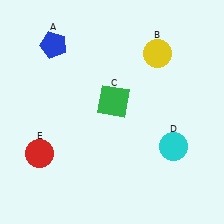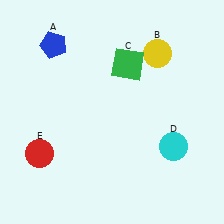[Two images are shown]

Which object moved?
The green square (C) moved up.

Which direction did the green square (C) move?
The green square (C) moved up.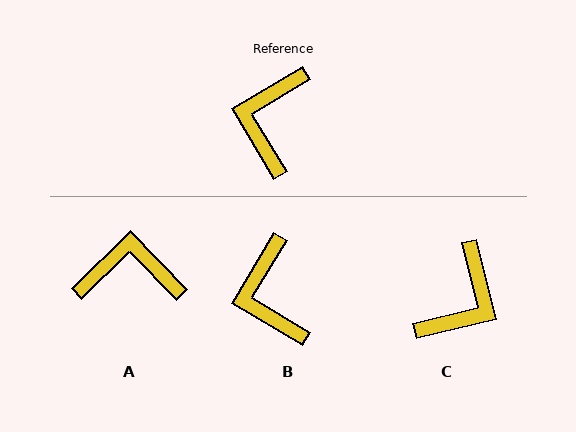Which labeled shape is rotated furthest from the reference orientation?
C, about 163 degrees away.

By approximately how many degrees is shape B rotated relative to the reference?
Approximately 28 degrees counter-clockwise.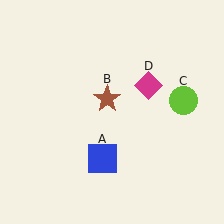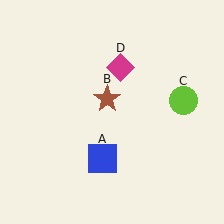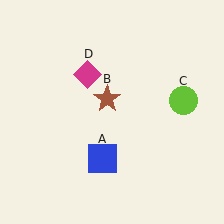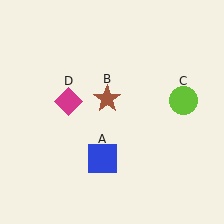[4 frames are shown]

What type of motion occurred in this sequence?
The magenta diamond (object D) rotated counterclockwise around the center of the scene.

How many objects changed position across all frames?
1 object changed position: magenta diamond (object D).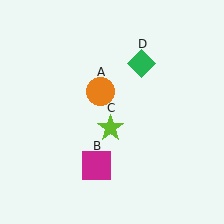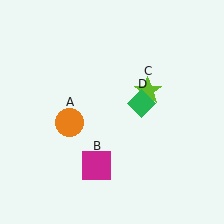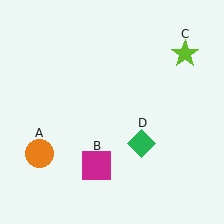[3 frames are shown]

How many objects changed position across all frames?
3 objects changed position: orange circle (object A), lime star (object C), green diamond (object D).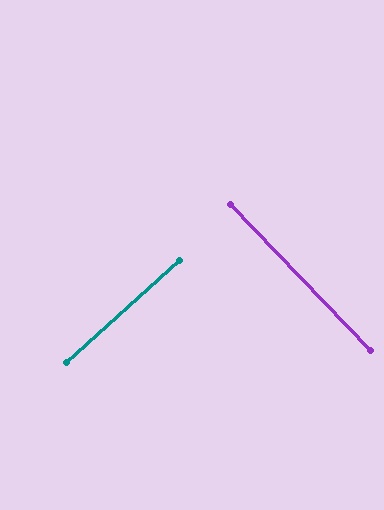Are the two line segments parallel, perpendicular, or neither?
Perpendicular — they meet at approximately 88°.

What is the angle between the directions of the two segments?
Approximately 88 degrees.